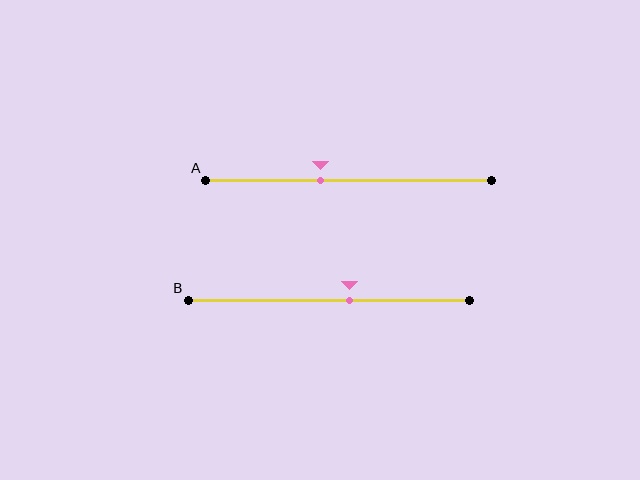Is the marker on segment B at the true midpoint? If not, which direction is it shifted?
No, the marker on segment B is shifted to the right by about 7% of the segment length.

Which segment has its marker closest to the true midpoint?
Segment B has its marker closest to the true midpoint.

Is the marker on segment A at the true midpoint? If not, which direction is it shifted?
No, the marker on segment A is shifted to the left by about 10% of the segment length.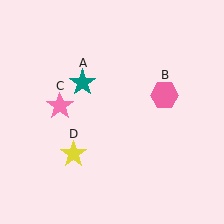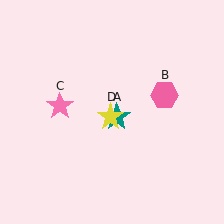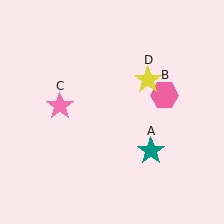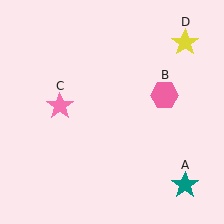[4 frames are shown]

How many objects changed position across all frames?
2 objects changed position: teal star (object A), yellow star (object D).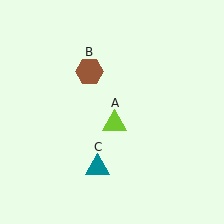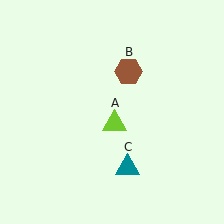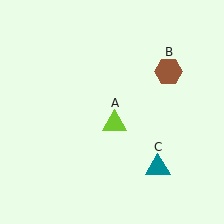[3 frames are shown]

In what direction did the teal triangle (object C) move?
The teal triangle (object C) moved right.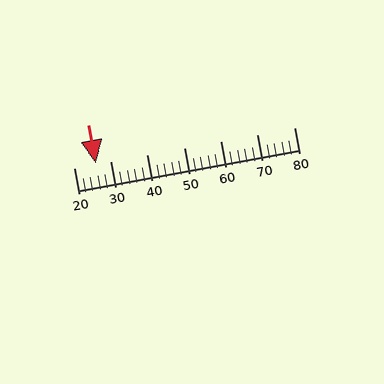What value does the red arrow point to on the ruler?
The red arrow points to approximately 26.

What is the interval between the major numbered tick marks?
The major tick marks are spaced 10 units apart.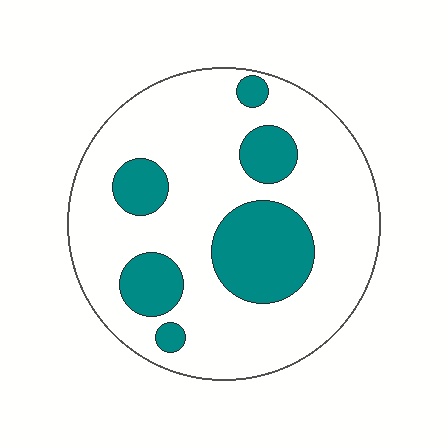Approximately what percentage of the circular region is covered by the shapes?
Approximately 25%.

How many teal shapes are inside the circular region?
6.